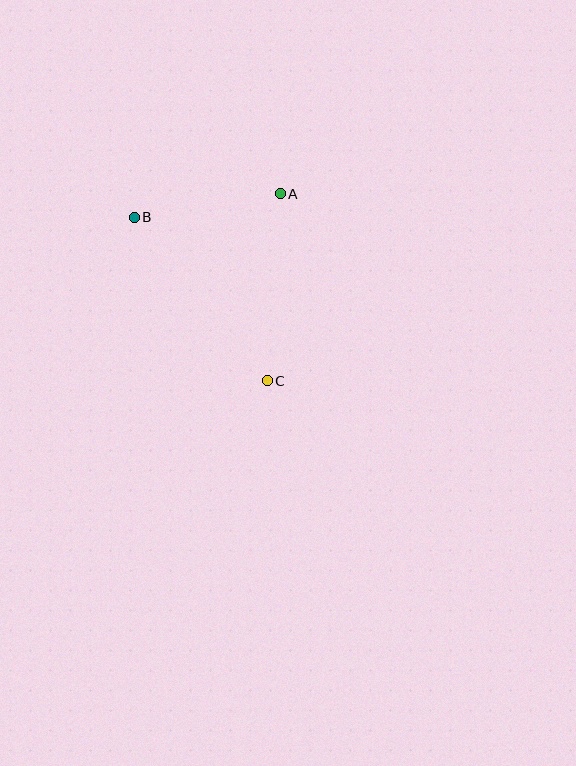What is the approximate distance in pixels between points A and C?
The distance between A and C is approximately 187 pixels.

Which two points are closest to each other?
Points A and B are closest to each other.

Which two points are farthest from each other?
Points B and C are farthest from each other.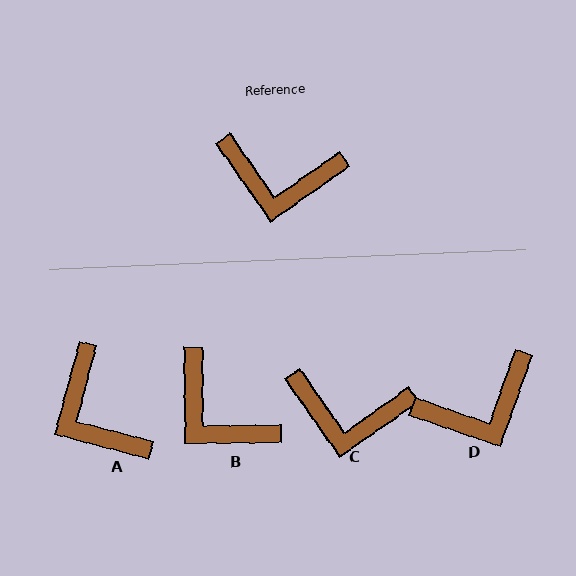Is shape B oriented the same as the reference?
No, it is off by about 35 degrees.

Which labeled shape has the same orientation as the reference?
C.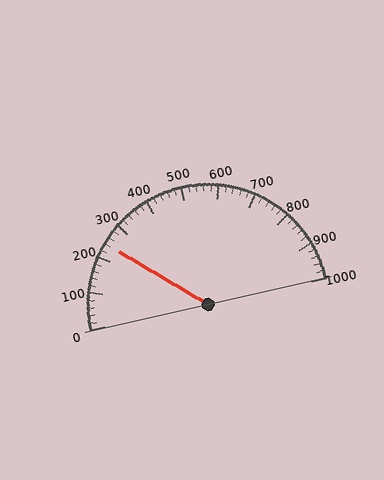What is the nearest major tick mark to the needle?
The nearest major tick mark is 200.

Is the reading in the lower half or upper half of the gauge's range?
The reading is in the lower half of the range (0 to 1000).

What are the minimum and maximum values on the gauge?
The gauge ranges from 0 to 1000.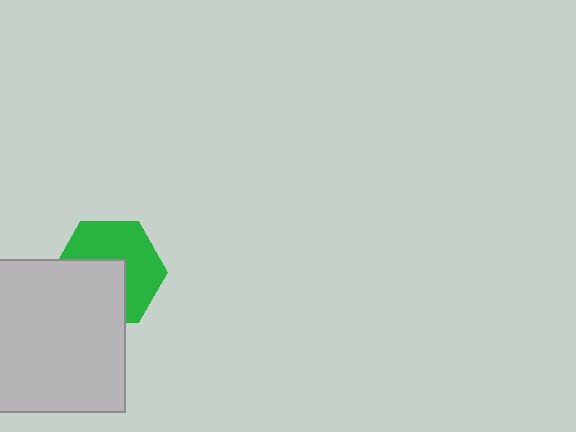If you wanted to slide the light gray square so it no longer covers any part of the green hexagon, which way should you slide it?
Slide it toward the lower-left — that is the most direct way to separate the two shapes.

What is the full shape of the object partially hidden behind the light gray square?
The partially hidden object is a green hexagon.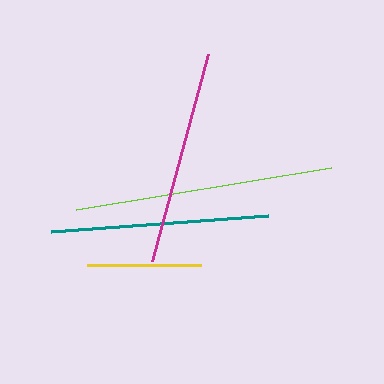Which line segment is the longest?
The lime line is the longest at approximately 258 pixels.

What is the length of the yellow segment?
The yellow segment is approximately 114 pixels long.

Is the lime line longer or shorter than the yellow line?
The lime line is longer than the yellow line.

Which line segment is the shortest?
The yellow line is the shortest at approximately 114 pixels.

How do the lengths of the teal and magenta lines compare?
The teal and magenta lines are approximately the same length.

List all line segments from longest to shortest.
From longest to shortest: lime, teal, magenta, yellow.